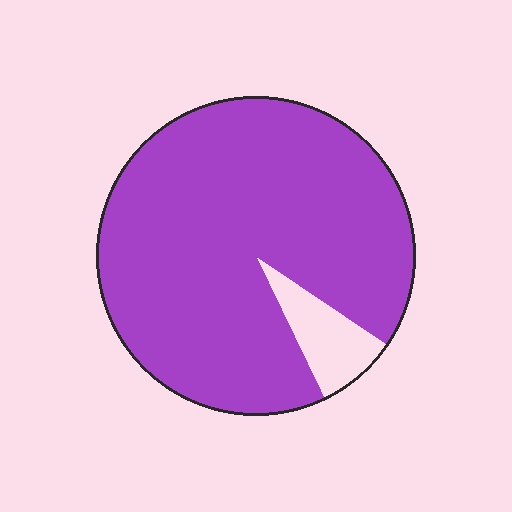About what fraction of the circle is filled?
About nine tenths (9/10).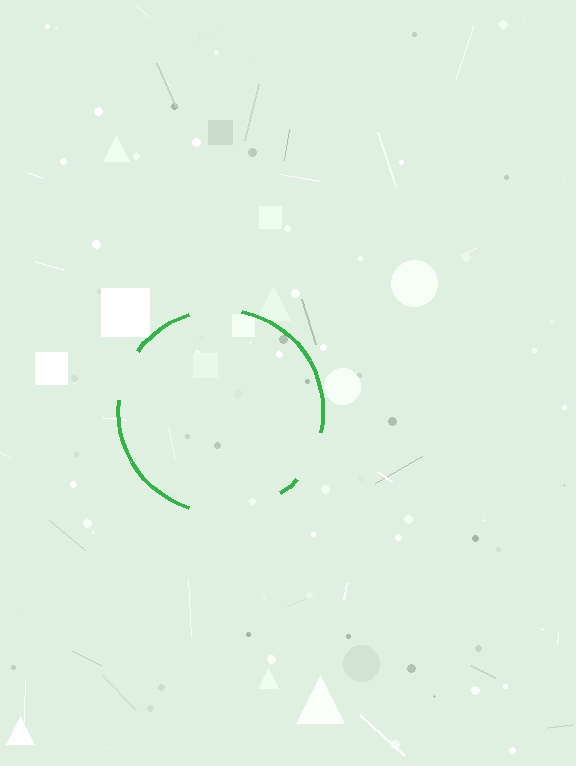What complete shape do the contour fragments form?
The contour fragments form a circle.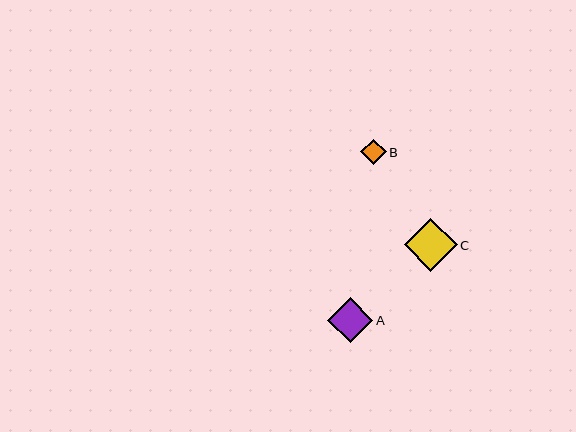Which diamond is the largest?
Diamond C is the largest with a size of approximately 53 pixels.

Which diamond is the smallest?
Diamond B is the smallest with a size of approximately 26 pixels.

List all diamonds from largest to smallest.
From largest to smallest: C, A, B.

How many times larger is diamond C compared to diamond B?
Diamond C is approximately 2.1 times the size of diamond B.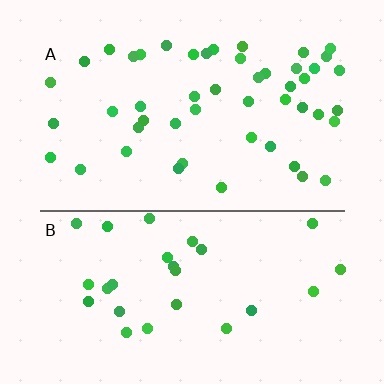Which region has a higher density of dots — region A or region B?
A (the top).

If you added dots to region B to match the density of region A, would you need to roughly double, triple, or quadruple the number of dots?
Approximately double.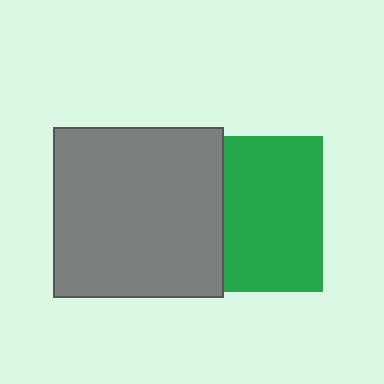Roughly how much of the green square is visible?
About half of it is visible (roughly 64%).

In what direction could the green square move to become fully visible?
The green square could move right. That would shift it out from behind the gray square entirely.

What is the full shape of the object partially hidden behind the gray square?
The partially hidden object is a green square.